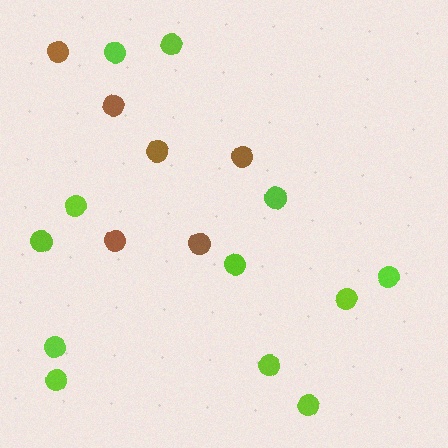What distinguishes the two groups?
There are 2 groups: one group of brown circles (6) and one group of lime circles (12).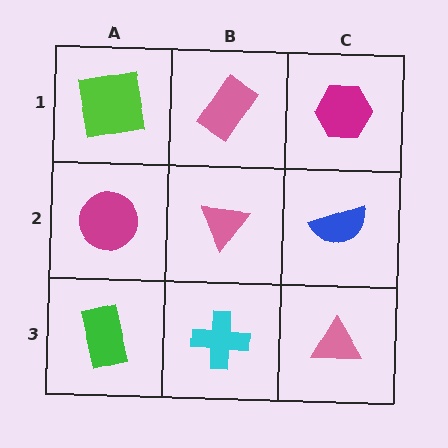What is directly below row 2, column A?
A green rectangle.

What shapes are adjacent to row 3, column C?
A blue semicircle (row 2, column C), a cyan cross (row 3, column B).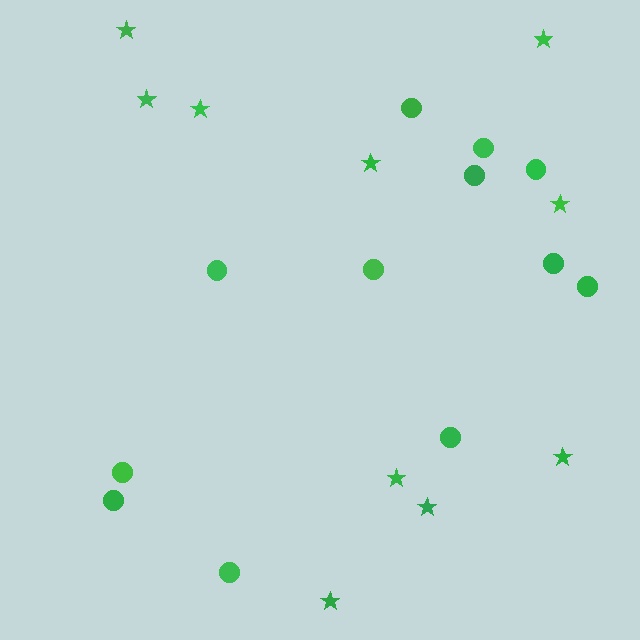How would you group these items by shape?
There are 2 groups: one group of circles (12) and one group of stars (10).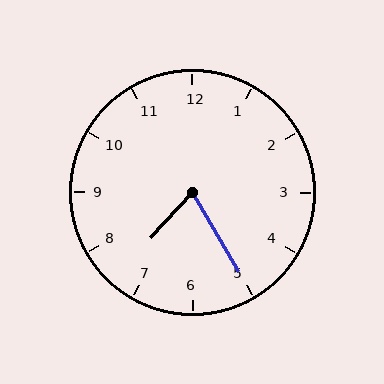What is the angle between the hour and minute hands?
Approximately 72 degrees.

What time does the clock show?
7:25.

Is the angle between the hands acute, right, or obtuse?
It is acute.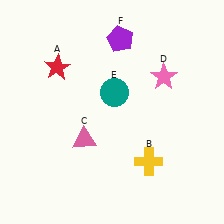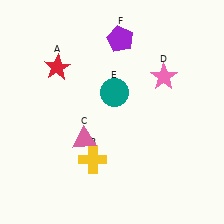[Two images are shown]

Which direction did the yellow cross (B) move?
The yellow cross (B) moved left.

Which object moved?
The yellow cross (B) moved left.